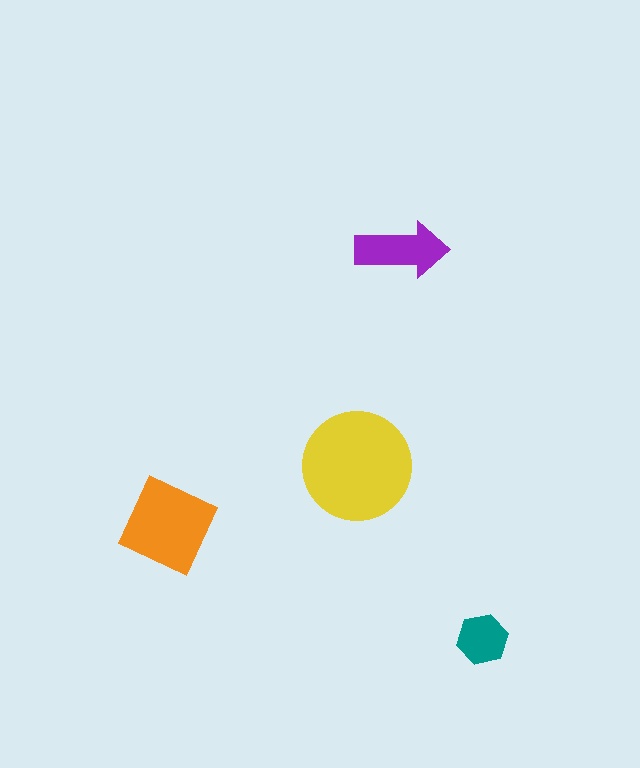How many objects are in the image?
There are 4 objects in the image.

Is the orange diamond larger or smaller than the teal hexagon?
Larger.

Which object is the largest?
The yellow circle.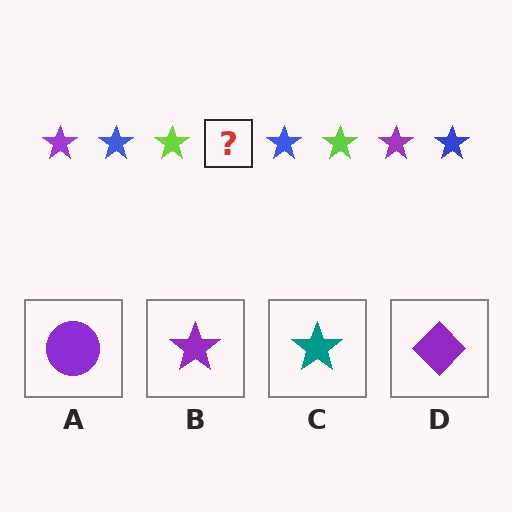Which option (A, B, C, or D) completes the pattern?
B.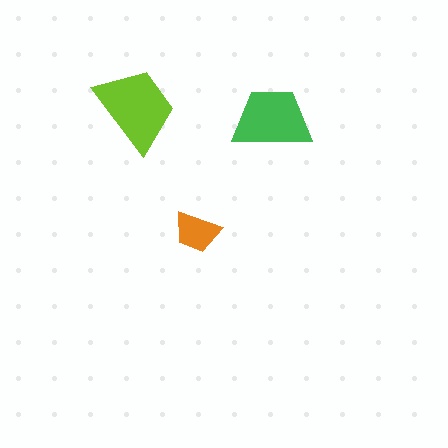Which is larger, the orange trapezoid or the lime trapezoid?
The lime one.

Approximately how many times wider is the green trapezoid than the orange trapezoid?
About 1.5 times wider.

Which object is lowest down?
The orange trapezoid is bottommost.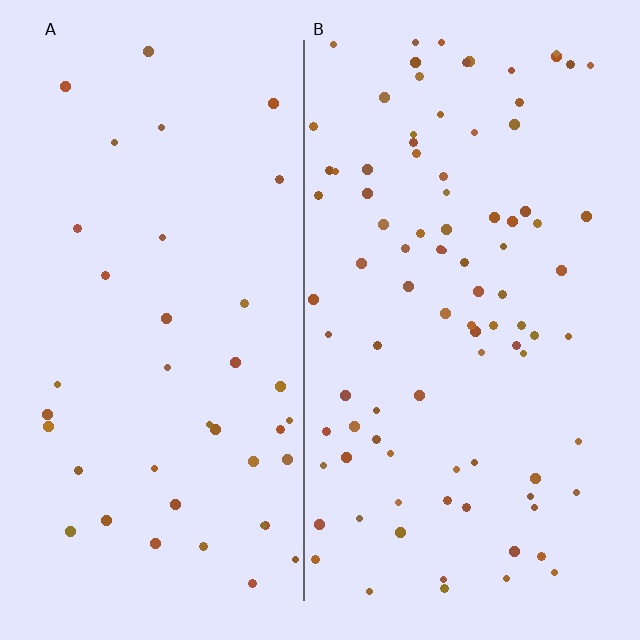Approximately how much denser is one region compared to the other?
Approximately 2.3× — region B over region A.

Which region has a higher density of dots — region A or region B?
B (the right).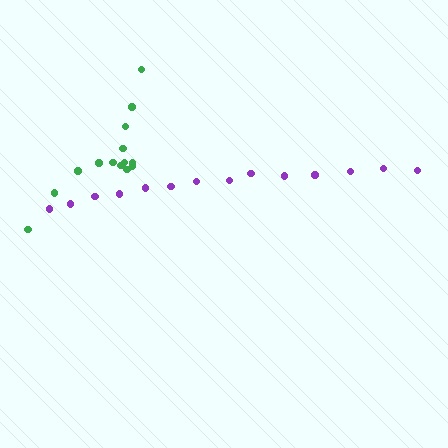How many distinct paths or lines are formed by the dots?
There are 2 distinct paths.